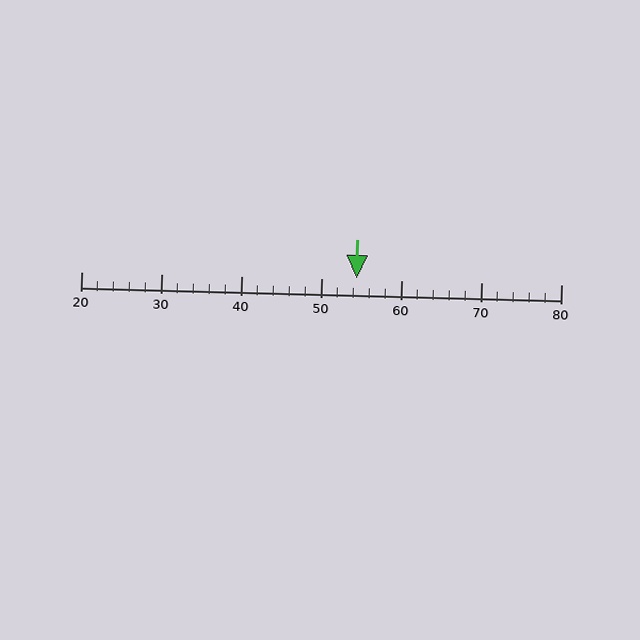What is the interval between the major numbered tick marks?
The major tick marks are spaced 10 units apart.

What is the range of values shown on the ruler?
The ruler shows values from 20 to 80.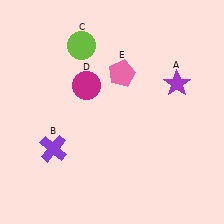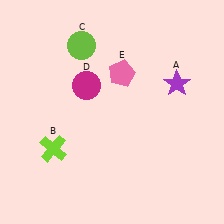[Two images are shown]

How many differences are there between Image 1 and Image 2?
There is 1 difference between the two images.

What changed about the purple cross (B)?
In Image 1, B is purple. In Image 2, it changed to lime.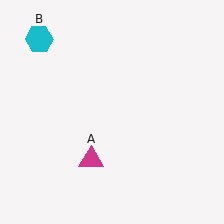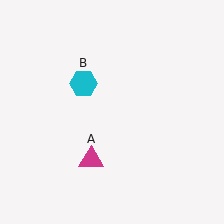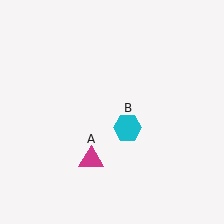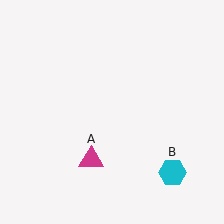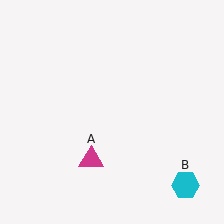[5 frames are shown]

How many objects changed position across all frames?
1 object changed position: cyan hexagon (object B).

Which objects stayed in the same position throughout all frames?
Magenta triangle (object A) remained stationary.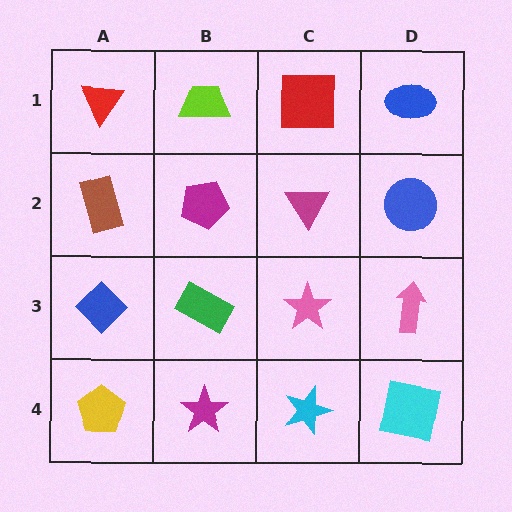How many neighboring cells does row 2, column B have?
4.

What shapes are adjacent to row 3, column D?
A blue circle (row 2, column D), a cyan square (row 4, column D), a pink star (row 3, column C).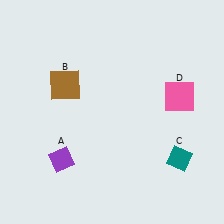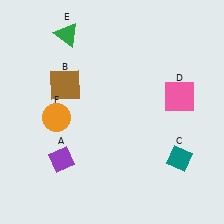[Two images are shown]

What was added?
A green triangle (E), an orange circle (F) were added in Image 2.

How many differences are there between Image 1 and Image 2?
There are 2 differences between the two images.